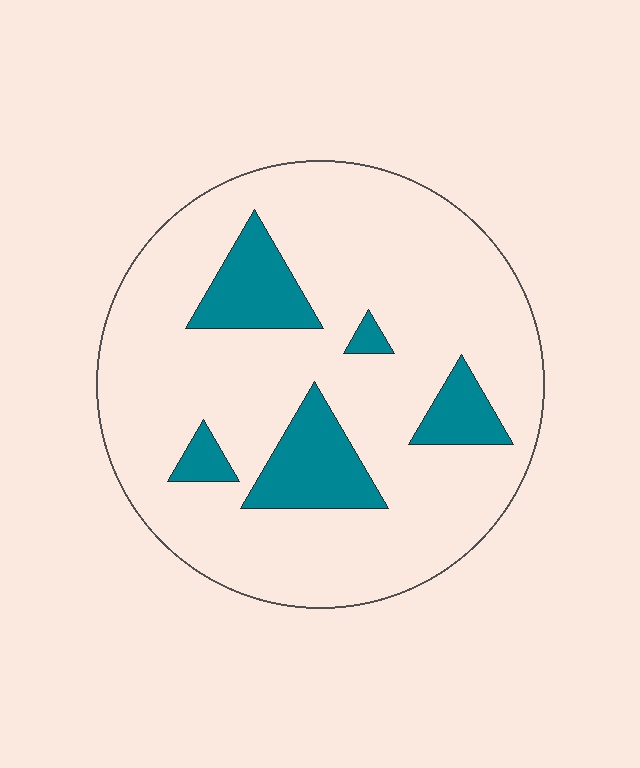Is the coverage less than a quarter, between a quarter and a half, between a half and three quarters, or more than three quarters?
Less than a quarter.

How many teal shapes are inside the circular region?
5.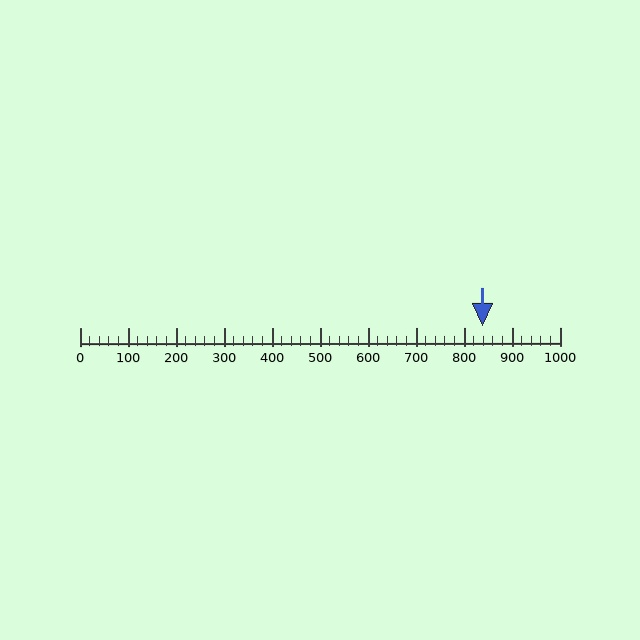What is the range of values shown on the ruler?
The ruler shows values from 0 to 1000.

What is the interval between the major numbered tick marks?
The major tick marks are spaced 100 units apart.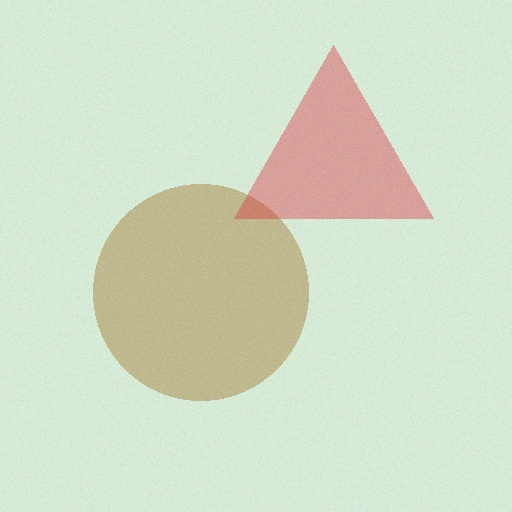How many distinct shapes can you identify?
There are 2 distinct shapes: a brown circle, a red triangle.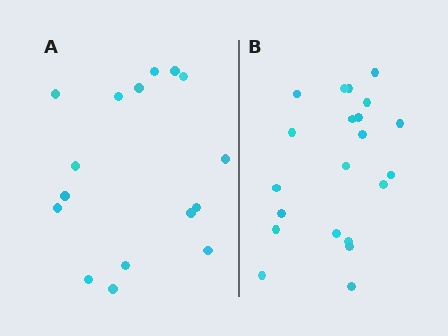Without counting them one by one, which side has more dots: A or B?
Region B (the right region) has more dots.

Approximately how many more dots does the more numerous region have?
Region B has about 5 more dots than region A.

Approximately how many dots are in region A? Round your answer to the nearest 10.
About 20 dots. (The exact count is 16, which rounds to 20.)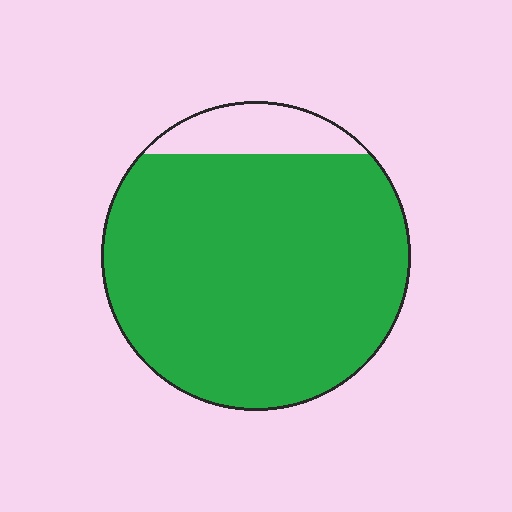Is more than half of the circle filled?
Yes.